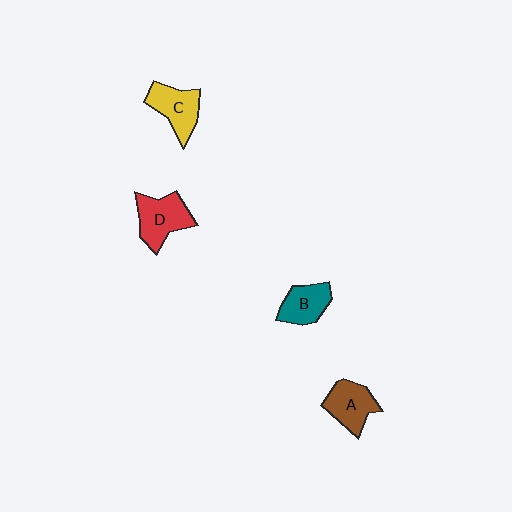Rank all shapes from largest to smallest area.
From largest to smallest: D (red), C (yellow), A (brown), B (teal).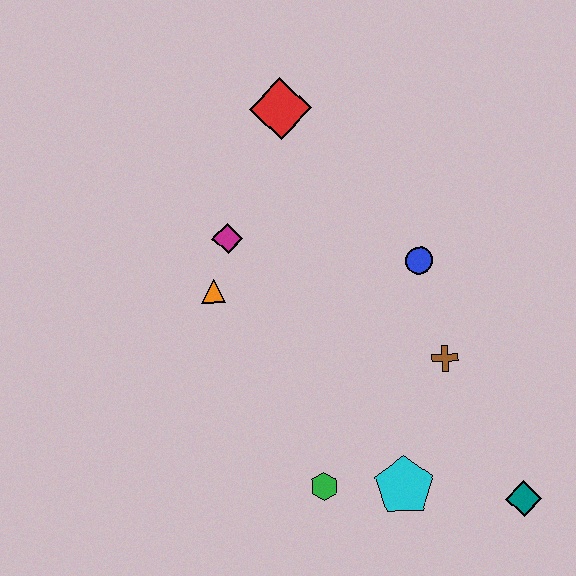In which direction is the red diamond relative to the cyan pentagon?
The red diamond is above the cyan pentagon.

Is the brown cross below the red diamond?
Yes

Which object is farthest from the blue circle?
The teal diamond is farthest from the blue circle.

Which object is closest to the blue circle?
The brown cross is closest to the blue circle.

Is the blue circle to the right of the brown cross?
No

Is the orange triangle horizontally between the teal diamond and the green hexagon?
No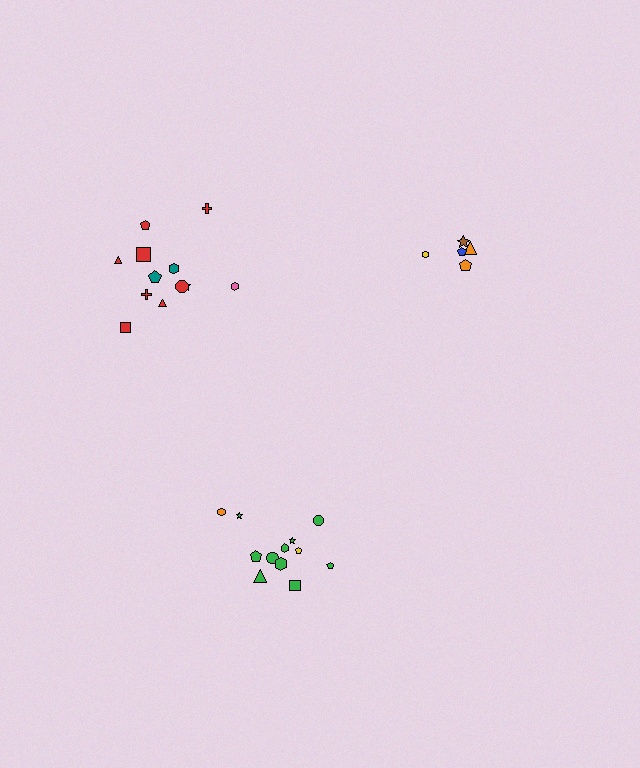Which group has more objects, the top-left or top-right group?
The top-left group.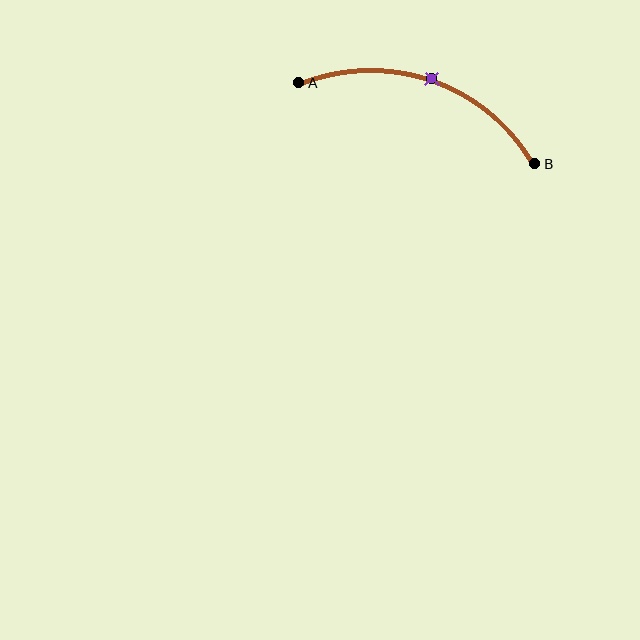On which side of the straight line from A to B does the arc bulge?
The arc bulges above the straight line connecting A and B.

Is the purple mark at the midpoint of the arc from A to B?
Yes. The purple mark lies on the arc at equal arc-length from both A and B — it is the arc midpoint.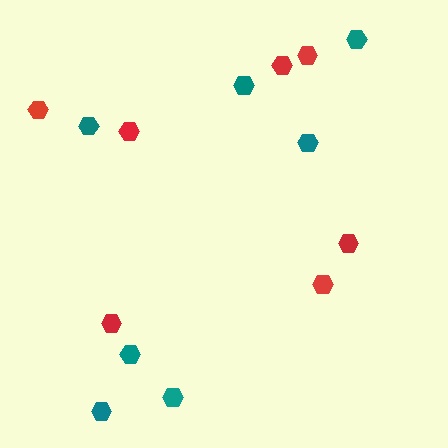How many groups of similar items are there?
There are 2 groups: one group of teal hexagons (7) and one group of red hexagons (7).